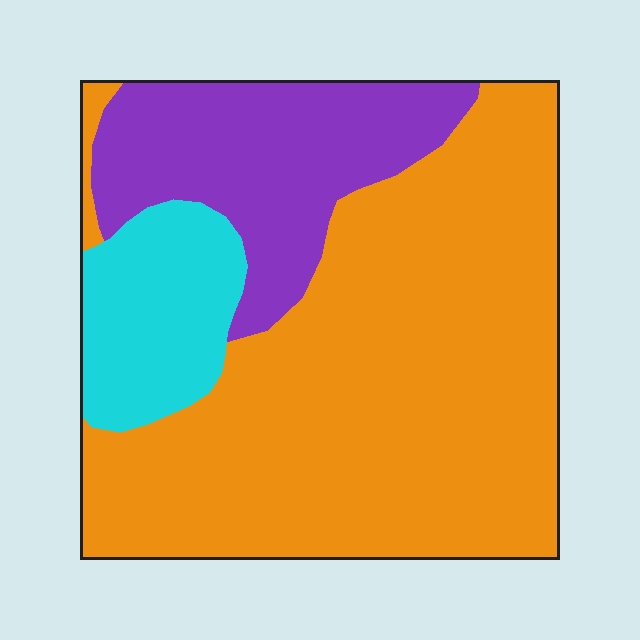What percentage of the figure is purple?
Purple takes up about one fifth (1/5) of the figure.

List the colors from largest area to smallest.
From largest to smallest: orange, purple, cyan.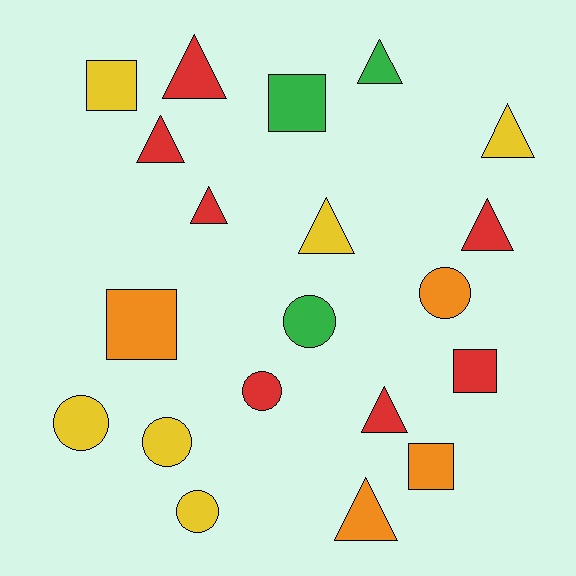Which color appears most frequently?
Red, with 7 objects.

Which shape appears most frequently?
Triangle, with 9 objects.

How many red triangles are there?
There are 5 red triangles.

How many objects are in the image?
There are 20 objects.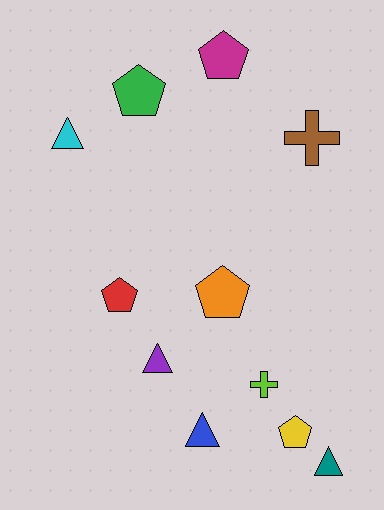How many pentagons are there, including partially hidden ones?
There are 5 pentagons.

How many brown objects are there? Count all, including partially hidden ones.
There is 1 brown object.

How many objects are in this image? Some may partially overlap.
There are 11 objects.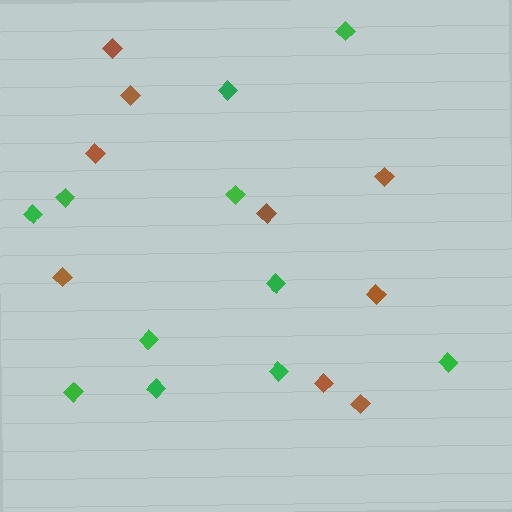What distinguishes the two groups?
There are 2 groups: one group of green diamonds (11) and one group of brown diamonds (9).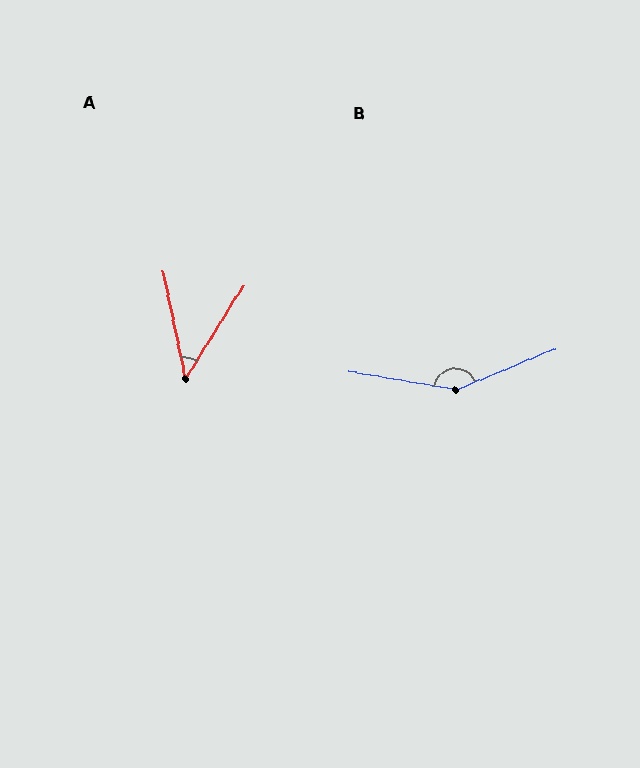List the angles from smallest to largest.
A (44°), B (148°).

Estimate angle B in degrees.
Approximately 148 degrees.